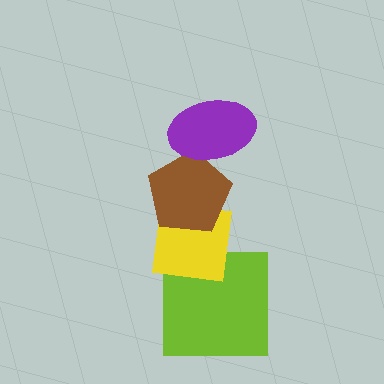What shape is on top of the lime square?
The yellow square is on top of the lime square.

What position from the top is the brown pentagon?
The brown pentagon is 2nd from the top.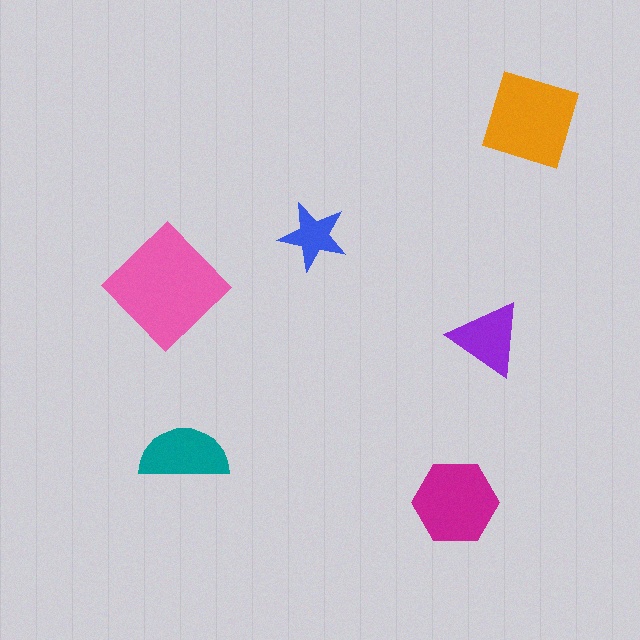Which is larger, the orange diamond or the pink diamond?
The pink diamond.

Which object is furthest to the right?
The orange diamond is rightmost.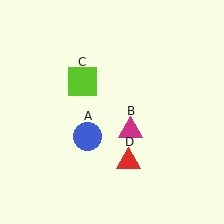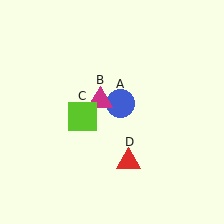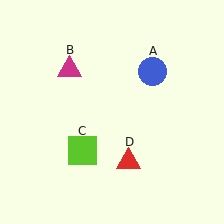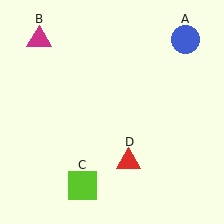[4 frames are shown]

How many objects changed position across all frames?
3 objects changed position: blue circle (object A), magenta triangle (object B), lime square (object C).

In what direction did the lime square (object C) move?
The lime square (object C) moved down.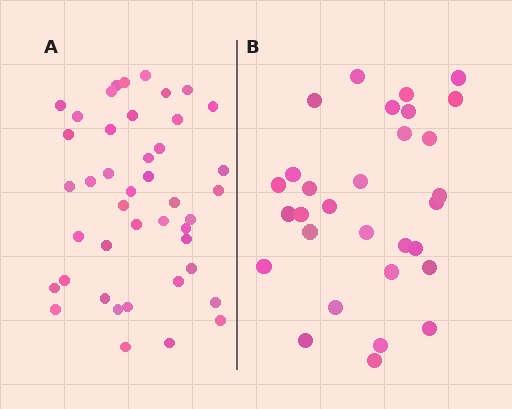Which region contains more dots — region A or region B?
Region A (the left region) has more dots.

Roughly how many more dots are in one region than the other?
Region A has approximately 15 more dots than region B.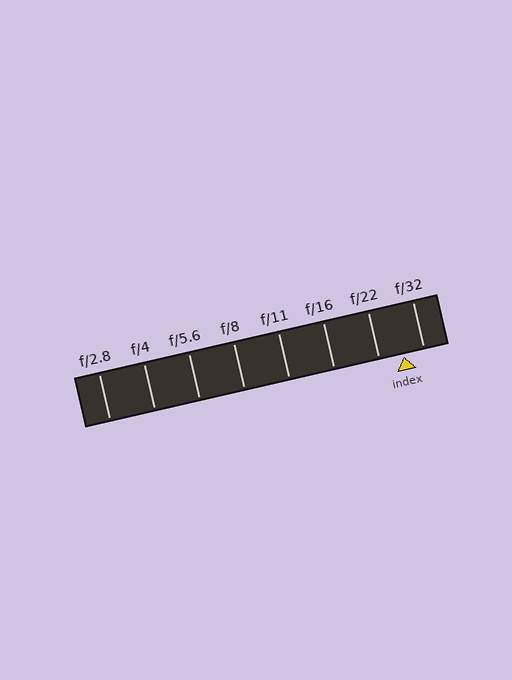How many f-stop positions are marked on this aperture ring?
There are 8 f-stop positions marked.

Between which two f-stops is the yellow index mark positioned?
The index mark is between f/22 and f/32.